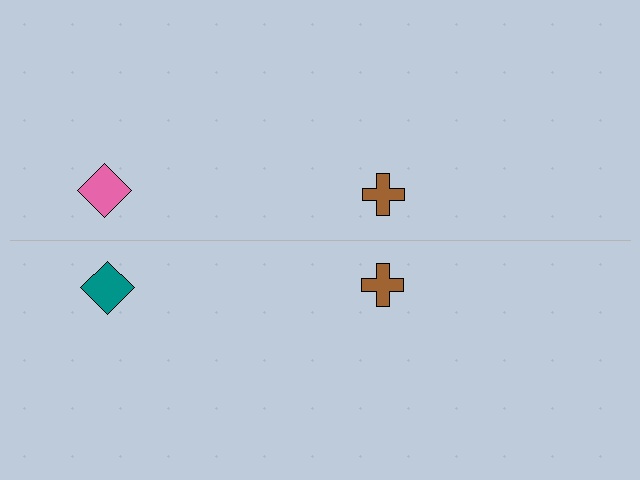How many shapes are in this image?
There are 4 shapes in this image.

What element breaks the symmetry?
The teal diamond on the bottom side breaks the symmetry — its mirror counterpart is pink.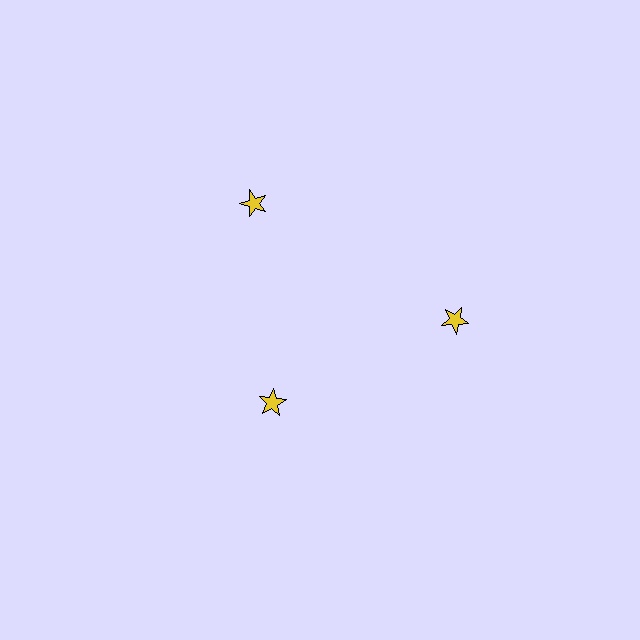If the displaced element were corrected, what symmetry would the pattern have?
It would have 3-fold rotational symmetry — the pattern would map onto itself every 120 degrees.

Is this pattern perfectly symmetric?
No. The 3 yellow stars are arranged in a ring, but one element near the 7 o'clock position is pulled inward toward the center, breaking the 3-fold rotational symmetry.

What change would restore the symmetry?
The symmetry would be restored by moving it outward, back onto the ring so that all 3 stars sit at equal angles and equal distance from the center.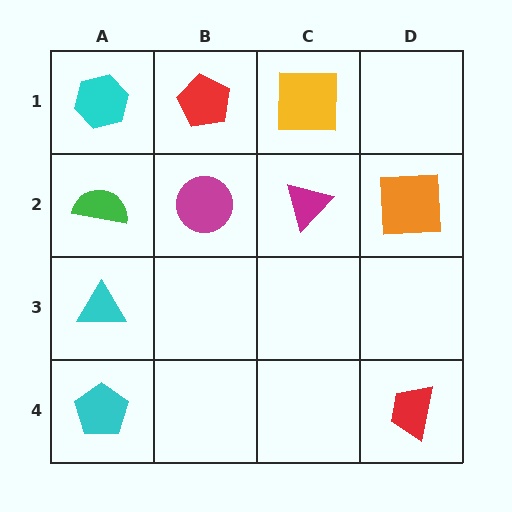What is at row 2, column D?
An orange square.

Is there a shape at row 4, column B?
No, that cell is empty.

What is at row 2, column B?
A magenta circle.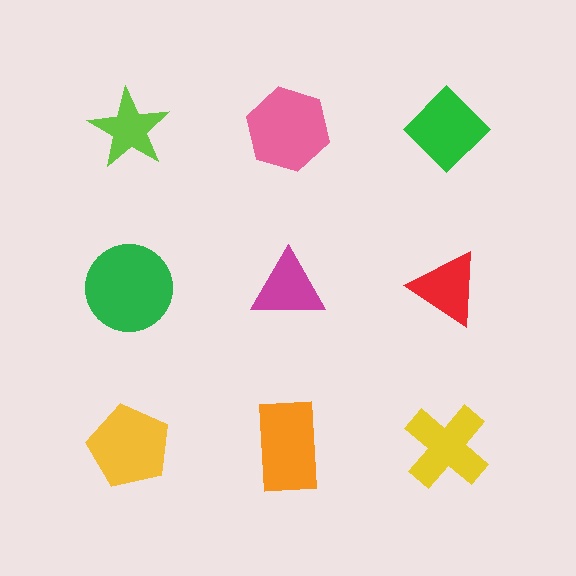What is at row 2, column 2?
A magenta triangle.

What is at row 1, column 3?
A green diamond.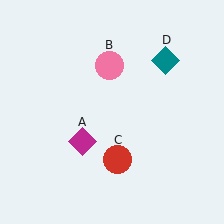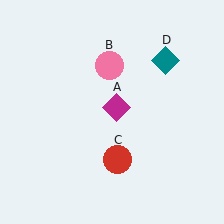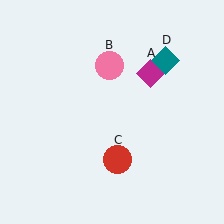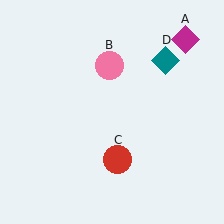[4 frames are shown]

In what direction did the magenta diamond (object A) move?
The magenta diamond (object A) moved up and to the right.